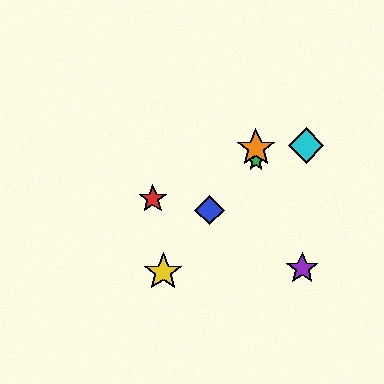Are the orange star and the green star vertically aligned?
Yes, both are at x≈256.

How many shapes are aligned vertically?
2 shapes (the green star, the orange star) are aligned vertically.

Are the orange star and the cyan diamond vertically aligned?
No, the orange star is at x≈256 and the cyan diamond is at x≈306.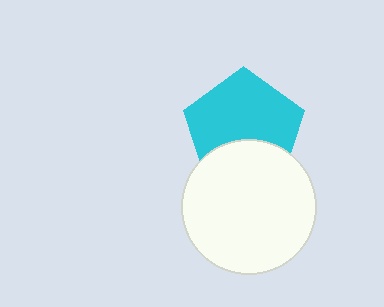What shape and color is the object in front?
The object in front is a white circle.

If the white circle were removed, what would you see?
You would see the complete cyan pentagon.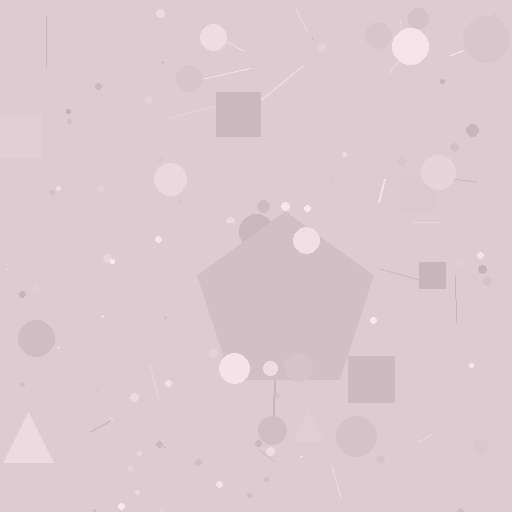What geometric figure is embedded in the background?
A pentagon is embedded in the background.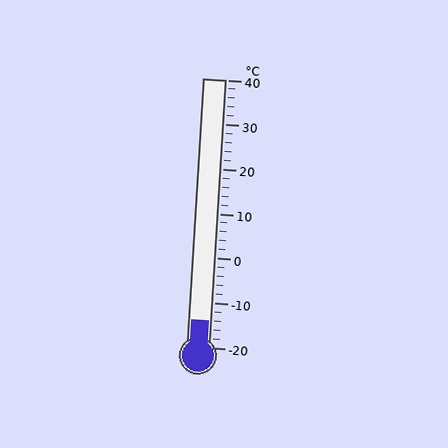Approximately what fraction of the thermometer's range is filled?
The thermometer is filled to approximately 10% of its range.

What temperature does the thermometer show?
The thermometer shows approximately -14°C.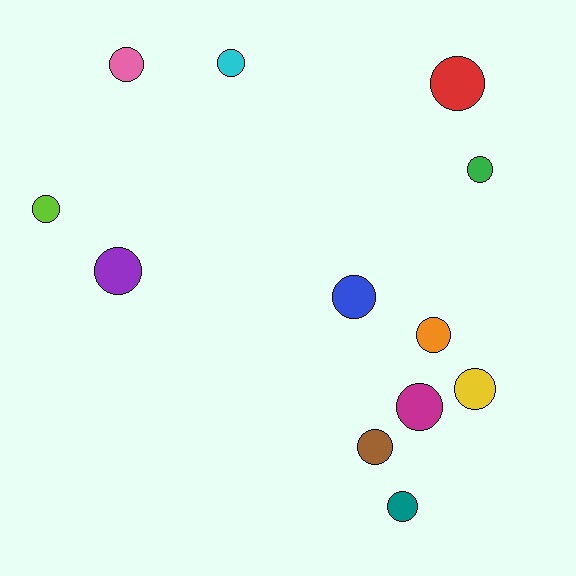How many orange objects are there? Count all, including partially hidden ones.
There is 1 orange object.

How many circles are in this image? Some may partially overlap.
There are 12 circles.